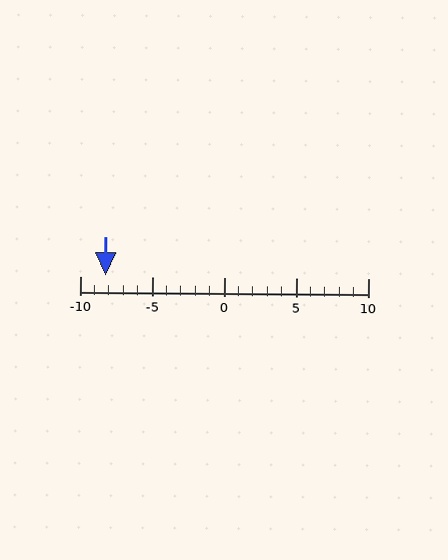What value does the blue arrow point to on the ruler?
The blue arrow points to approximately -8.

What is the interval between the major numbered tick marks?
The major tick marks are spaced 5 units apart.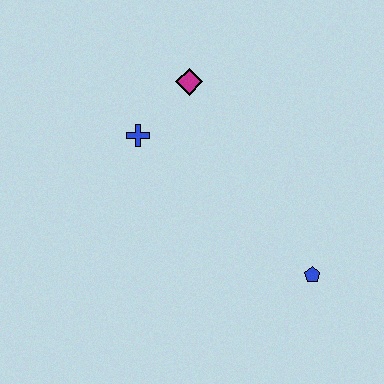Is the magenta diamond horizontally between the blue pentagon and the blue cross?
Yes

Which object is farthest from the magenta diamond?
The blue pentagon is farthest from the magenta diamond.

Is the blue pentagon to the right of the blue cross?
Yes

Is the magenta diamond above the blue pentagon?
Yes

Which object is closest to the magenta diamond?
The blue cross is closest to the magenta diamond.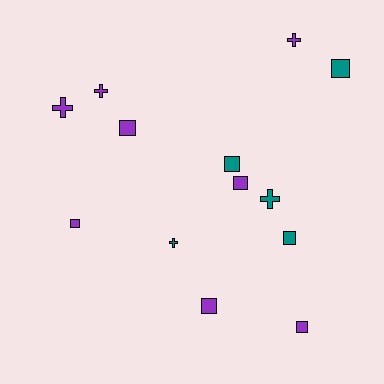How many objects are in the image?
There are 13 objects.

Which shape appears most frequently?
Square, with 8 objects.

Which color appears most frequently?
Purple, with 8 objects.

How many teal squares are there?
There are 3 teal squares.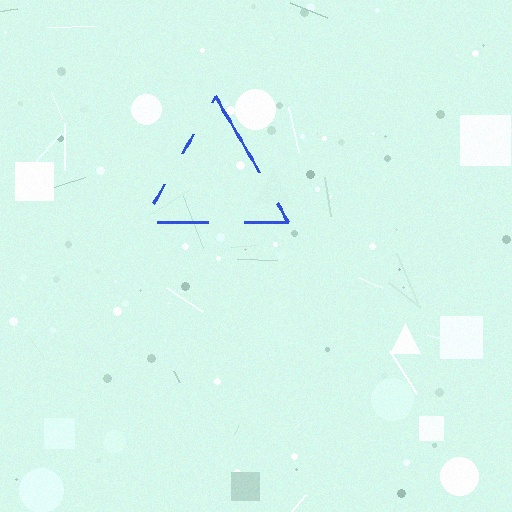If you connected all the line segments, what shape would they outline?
They would outline a triangle.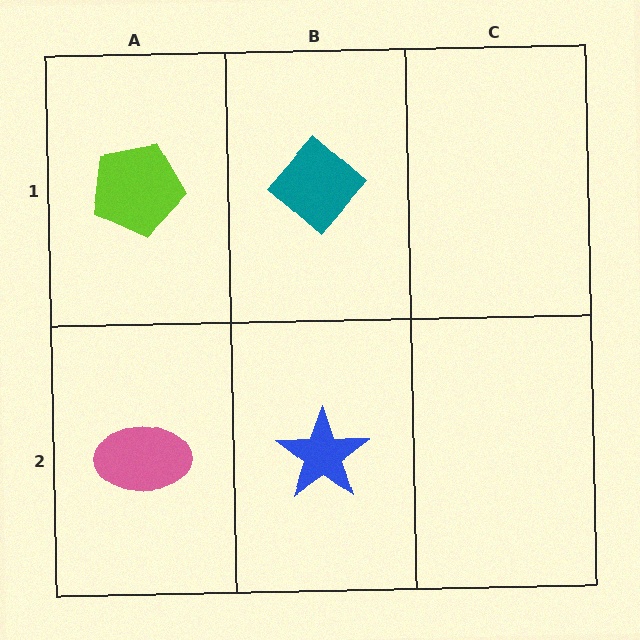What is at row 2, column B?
A blue star.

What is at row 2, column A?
A pink ellipse.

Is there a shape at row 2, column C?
No, that cell is empty.